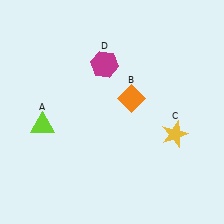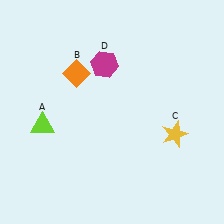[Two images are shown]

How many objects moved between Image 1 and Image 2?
1 object moved between the two images.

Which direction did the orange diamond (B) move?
The orange diamond (B) moved left.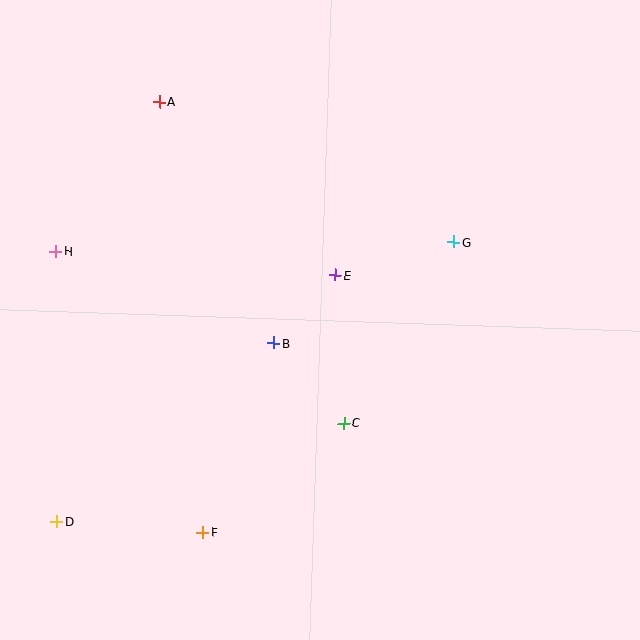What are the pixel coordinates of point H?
Point H is at (56, 251).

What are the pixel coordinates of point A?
Point A is at (160, 102).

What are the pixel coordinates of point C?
Point C is at (344, 423).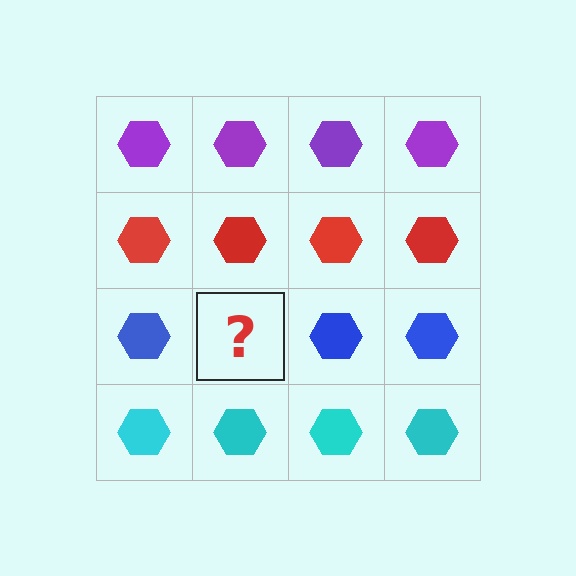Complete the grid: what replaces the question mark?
The question mark should be replaced with a blue hexagon.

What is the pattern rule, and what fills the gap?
The rule is that each row has a consistent color. The gap should be filled with a blue hexagon.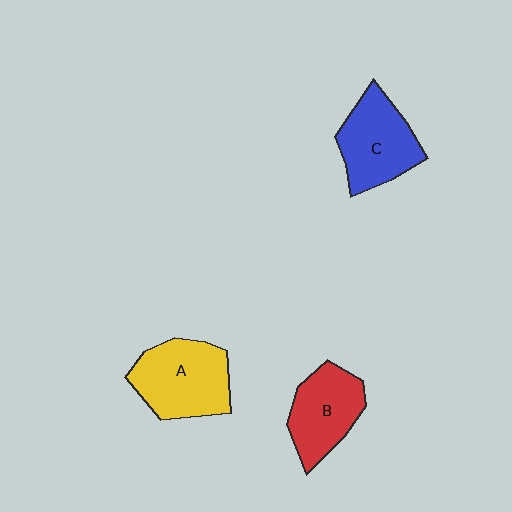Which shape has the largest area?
Shape A (yellow).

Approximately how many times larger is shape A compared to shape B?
Approximately 1.2 times.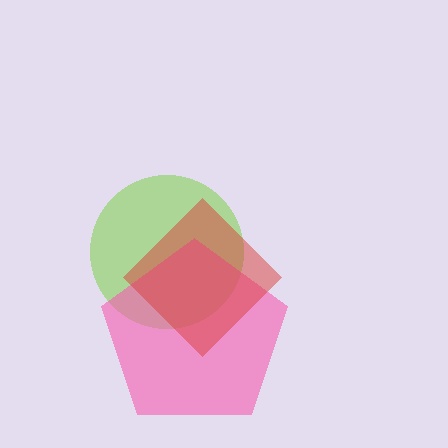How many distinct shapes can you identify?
There are 3 distinct shapes: a lime circle, a pink pentagon, a red diamond.